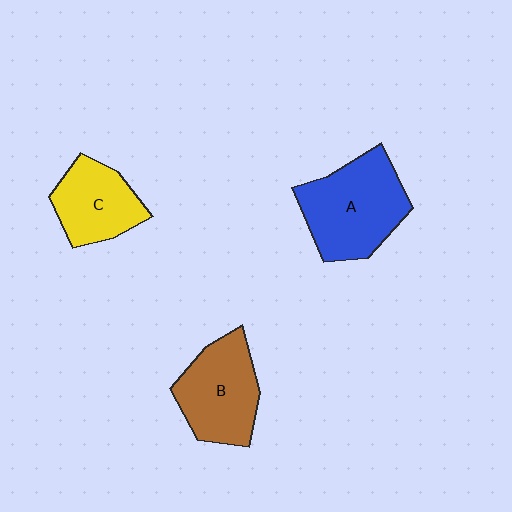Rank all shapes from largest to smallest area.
From largest to smallest: A (blue), B (brown), C (yellow).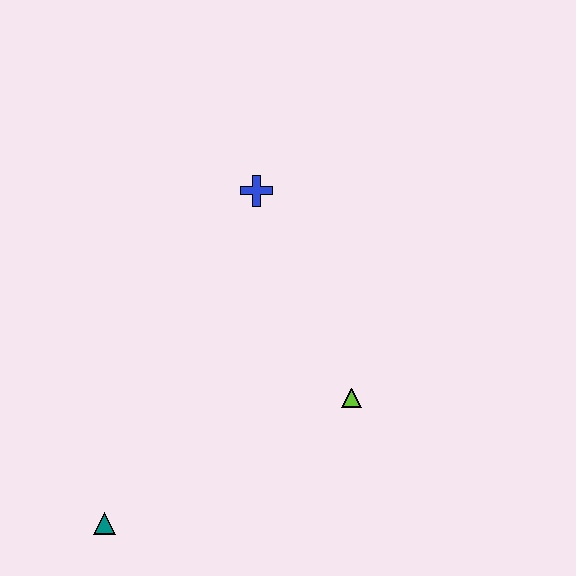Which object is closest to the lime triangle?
The blue cross is closest to the lime triangle.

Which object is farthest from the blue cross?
The teal triangle is farthest from the blue cross.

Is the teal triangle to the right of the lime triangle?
No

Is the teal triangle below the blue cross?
Yes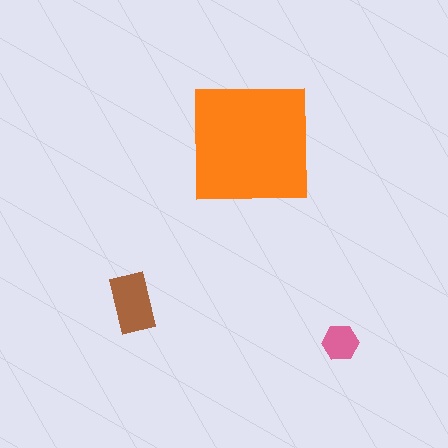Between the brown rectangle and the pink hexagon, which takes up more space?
The brown rectangle.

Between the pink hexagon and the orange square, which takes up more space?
The orange square.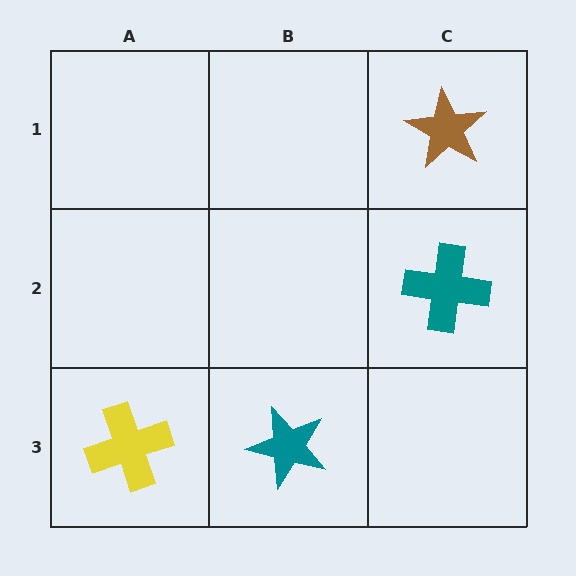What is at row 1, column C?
A brown star.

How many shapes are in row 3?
2 shapes.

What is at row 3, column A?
A yellow cross.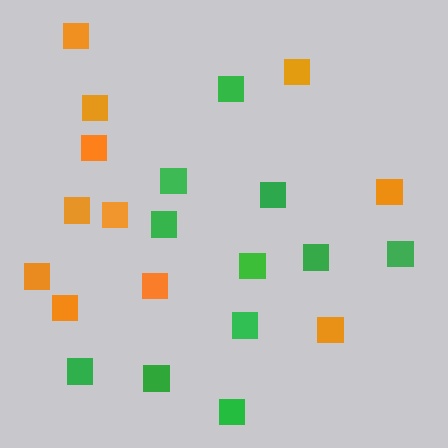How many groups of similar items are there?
There are 2 groups: one group of green squares (11) and one group of orange squares (11).